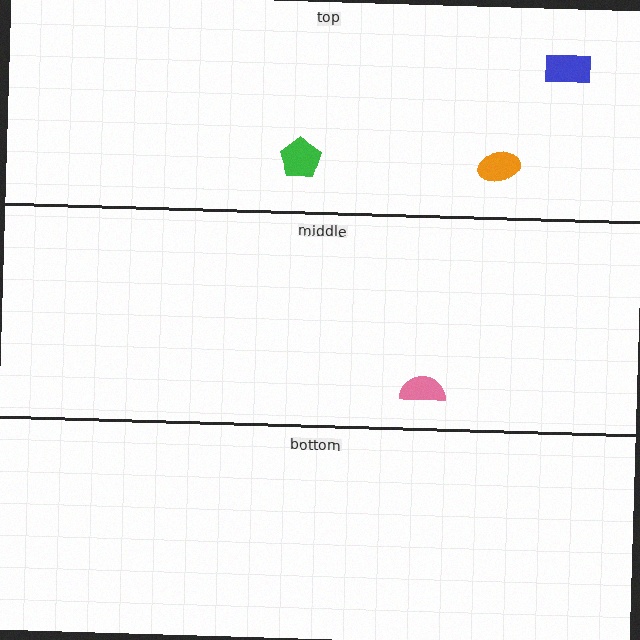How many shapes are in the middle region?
1.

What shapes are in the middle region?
The pink semicircle.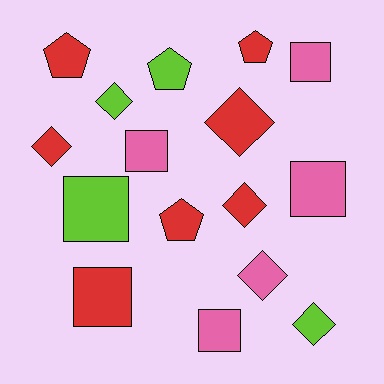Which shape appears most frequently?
Diamond, with 6 objects.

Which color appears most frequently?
Red, with 7 objects.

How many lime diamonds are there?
There are 2 lime diamonds.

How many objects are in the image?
There are 16 objects.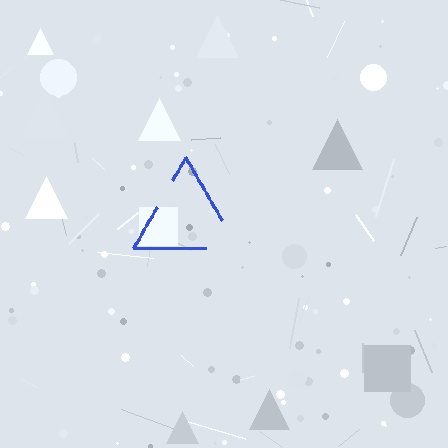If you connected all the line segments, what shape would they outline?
They would outline a triangle.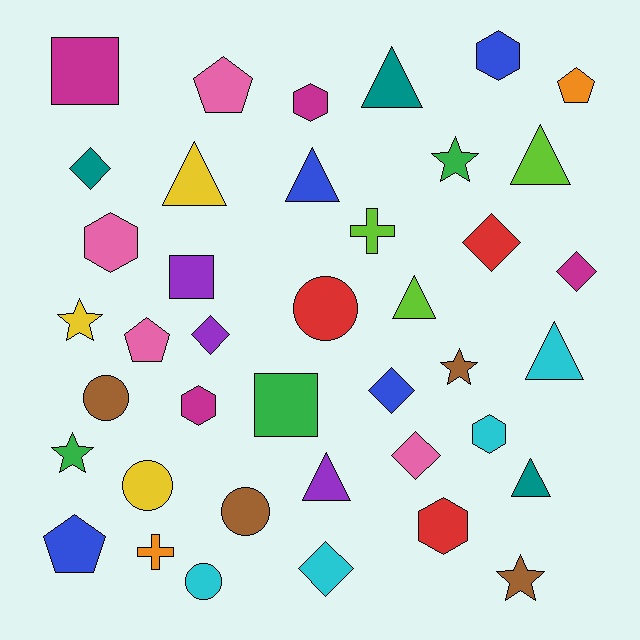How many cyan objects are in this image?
There are 4 cyan objects.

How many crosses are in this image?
There are 2 crosses.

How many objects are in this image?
There are 40 objects.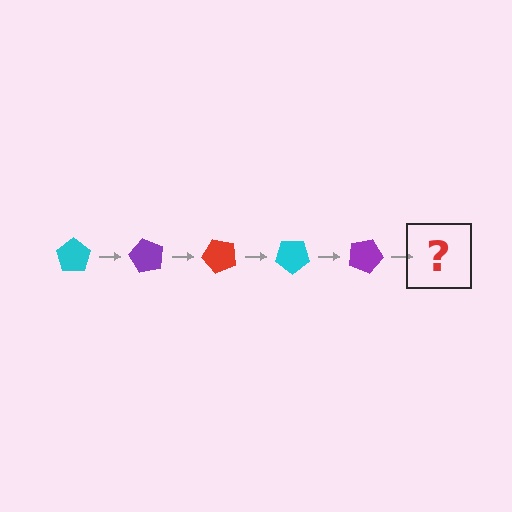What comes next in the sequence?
The next element should be a red pentagon, rotated 300 degrees from the start.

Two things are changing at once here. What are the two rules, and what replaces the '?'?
The two rules are that it rotates 60 degrees each step and the color cycles through cyan, purple, and red. The '?' should be a red pentagon, rotated 300 degrees from the start.